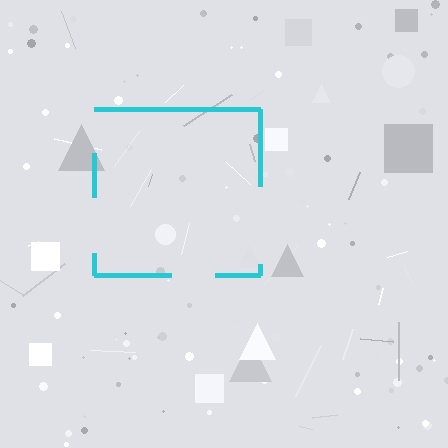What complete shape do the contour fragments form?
The contour fragments form a square.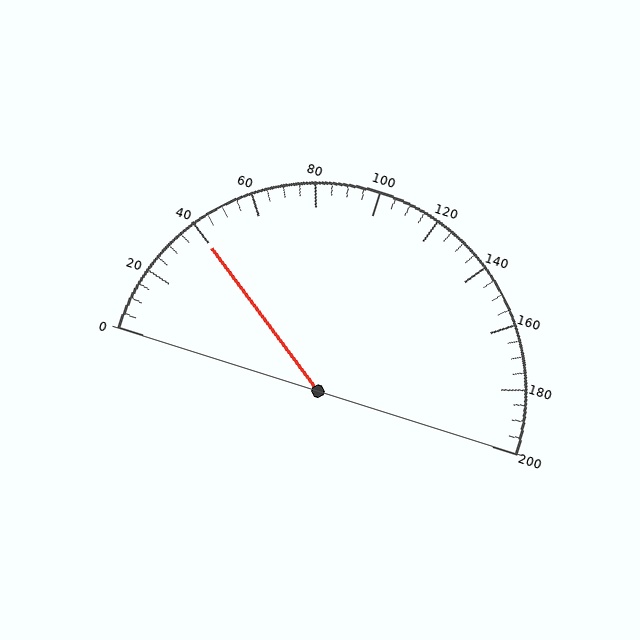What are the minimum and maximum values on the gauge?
The gauge ranges from 0 to 200.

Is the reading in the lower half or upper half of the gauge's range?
The reading is in the lower half of the range (0 to 200).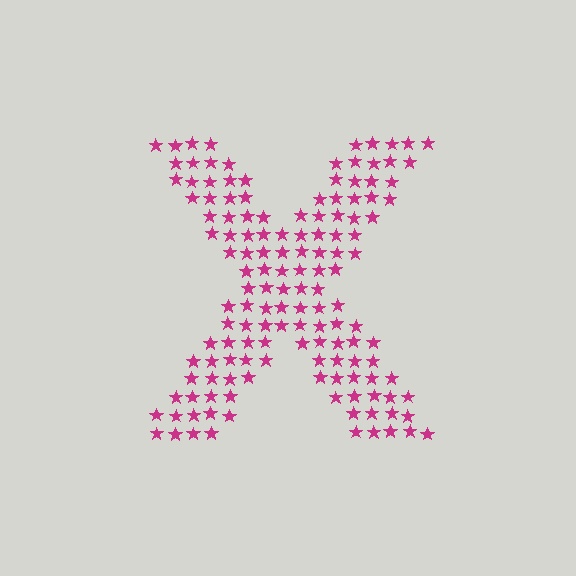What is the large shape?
The large shape is the letter X.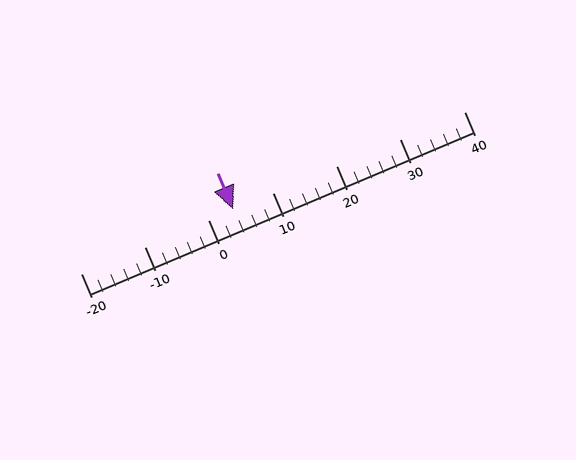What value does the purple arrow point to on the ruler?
The purple arrow points to approximately 4.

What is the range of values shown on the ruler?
The ruler shows values from -20 to 40.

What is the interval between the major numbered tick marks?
The major tick marks are spaced 10 units apart.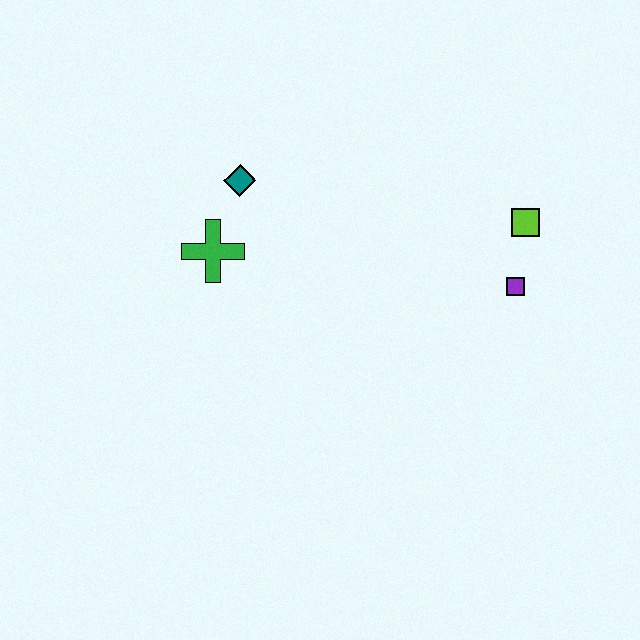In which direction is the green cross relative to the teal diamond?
The green cross is below the teal diamond.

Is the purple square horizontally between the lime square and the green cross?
Yes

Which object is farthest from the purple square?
The green cross is farthest from the purple square.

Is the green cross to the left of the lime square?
Yes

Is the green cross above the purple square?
Yes